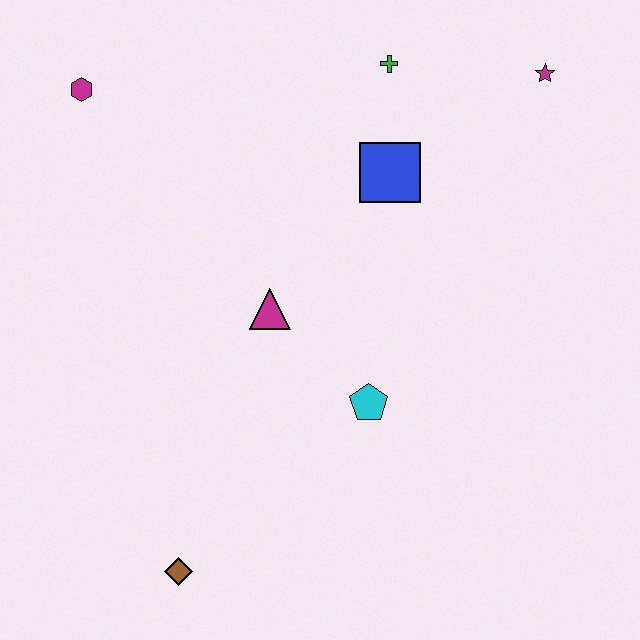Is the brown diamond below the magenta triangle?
Yes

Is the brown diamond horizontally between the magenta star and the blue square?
No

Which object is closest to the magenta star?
The green cross is closest to the magenta star.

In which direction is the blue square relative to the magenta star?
The blue square is to the left of the magenta star.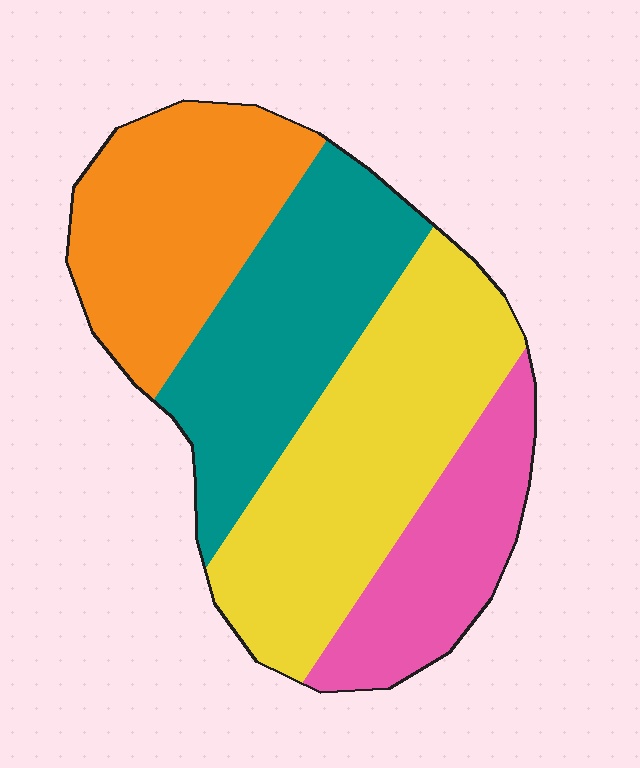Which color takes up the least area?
Pink, at roughly 15%.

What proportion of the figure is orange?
Orange covers roughly 25% of the figure.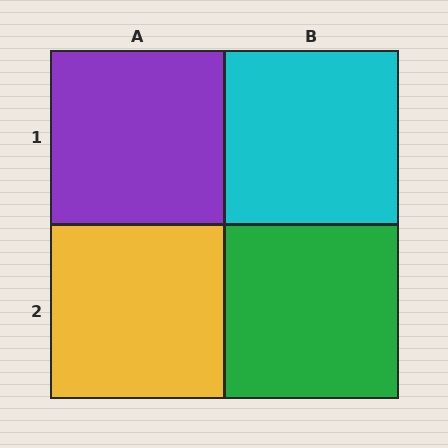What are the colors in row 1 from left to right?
Purple, cyan.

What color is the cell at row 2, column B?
Green.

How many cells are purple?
1 cell is purple.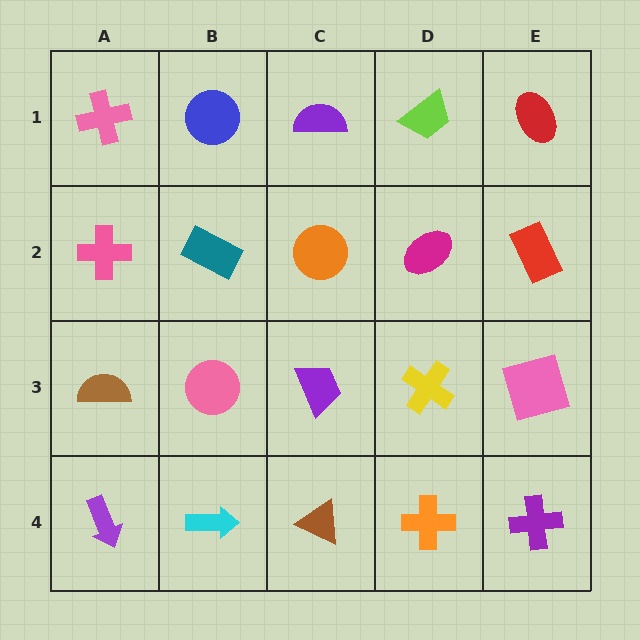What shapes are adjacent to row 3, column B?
A teal rectangle (row 2, column B), a cyan arrow (row 4, column B), a brown semicircle (row 3, column A), a purple trapezoid (row 3, column C).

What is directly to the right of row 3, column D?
A pink square.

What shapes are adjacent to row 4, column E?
A pink square (row 3, column E), an orange cross (row 4, column D).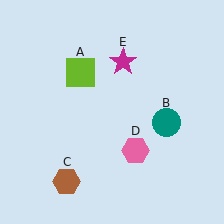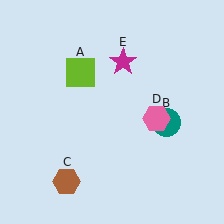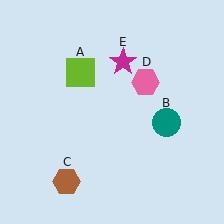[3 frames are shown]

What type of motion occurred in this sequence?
The pink hexagon (object D) rotated counterclockwise around the center of the scene.